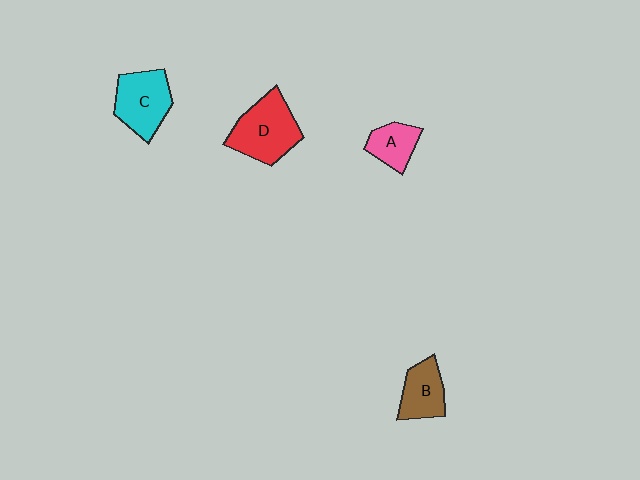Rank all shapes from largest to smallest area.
From largest to smallest: D (red), C (cyan), B (brown), A (pink).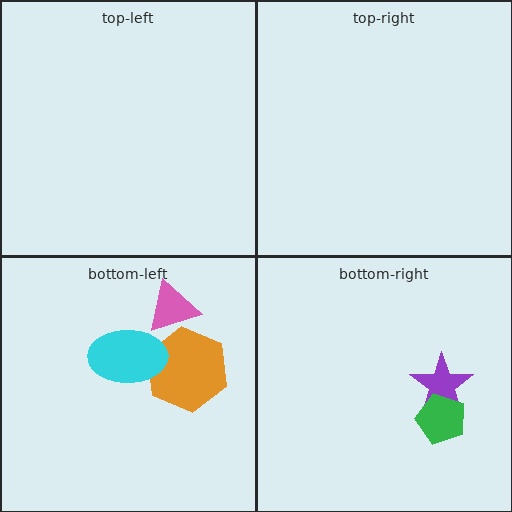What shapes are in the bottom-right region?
The purple star, the green pentagon.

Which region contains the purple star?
The bottom-right region.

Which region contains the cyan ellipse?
The bottom-left region.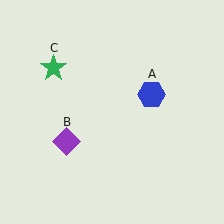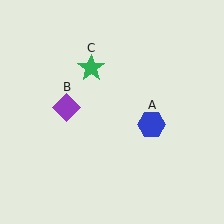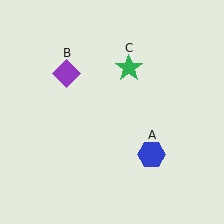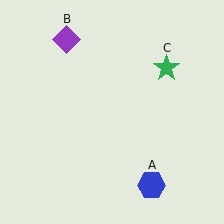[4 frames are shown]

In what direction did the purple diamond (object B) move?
The purple diamond (object B) moved up.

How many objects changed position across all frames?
3 objects changed position: blue hexagon (object A), purple diamond (object B), green star (object C).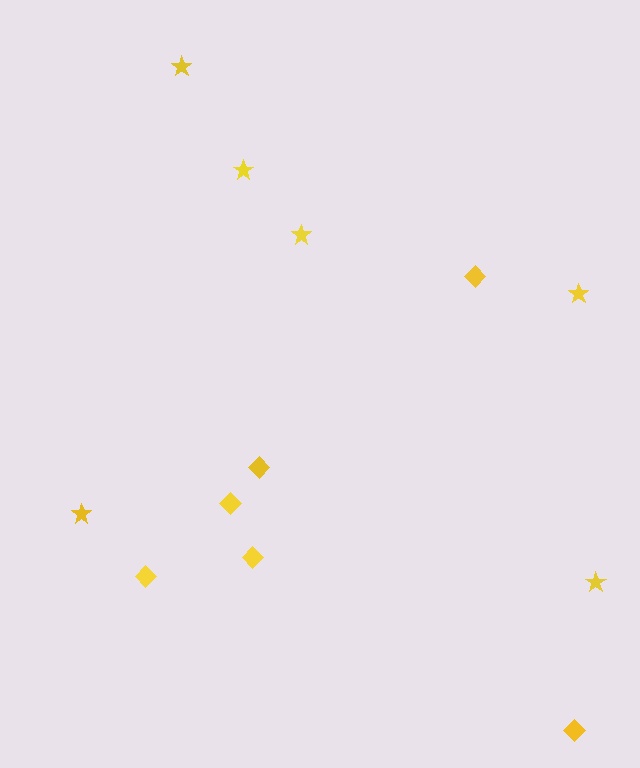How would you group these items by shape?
There are 2 groups: one group of stars (6) and one group of diamonds (6).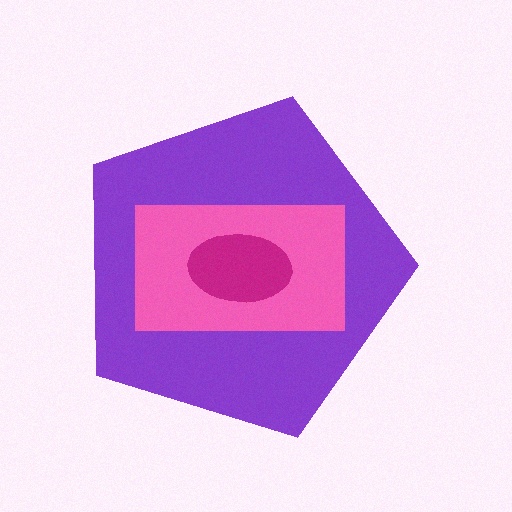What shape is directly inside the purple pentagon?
The pink rectangle.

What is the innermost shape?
The magenta ellipse.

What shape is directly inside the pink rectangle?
The magenta ellipse.